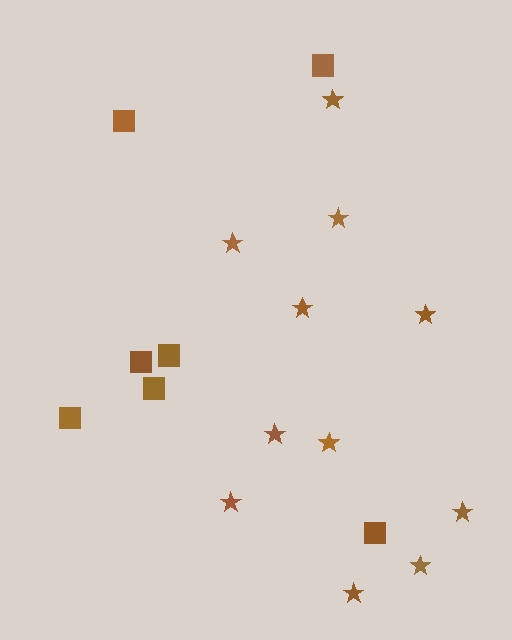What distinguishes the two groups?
There are 2 groups: one group of stars (11) and one group of squares (7).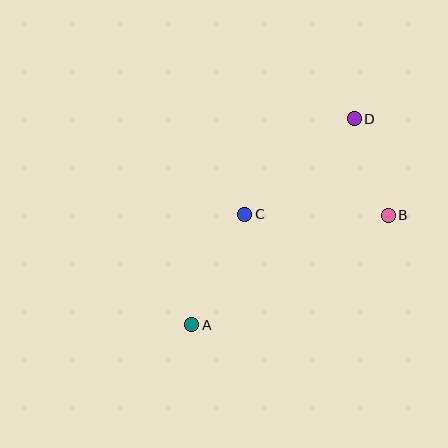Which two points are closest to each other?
Points B and D are closest to each other.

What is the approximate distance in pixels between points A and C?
The distance between A and C is approximately 123 pixels.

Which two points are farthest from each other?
Points A and D are farthest from each other.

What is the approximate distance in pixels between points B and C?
The distance between B and C is approximately 143 pixels.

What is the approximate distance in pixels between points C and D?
The distance between C and D is approximately 145 pixels.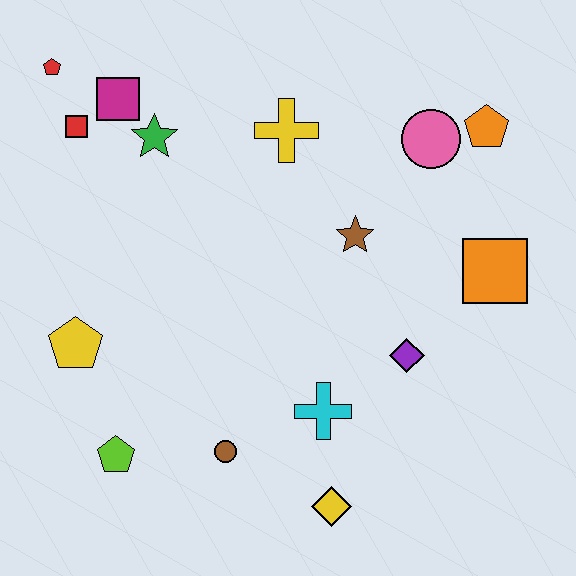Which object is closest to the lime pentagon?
The brown circle is closest to the lime pentagon.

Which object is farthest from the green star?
The yellow diamond is farthest from the green star.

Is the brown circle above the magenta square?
No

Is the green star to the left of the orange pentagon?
Yes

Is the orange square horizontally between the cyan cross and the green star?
No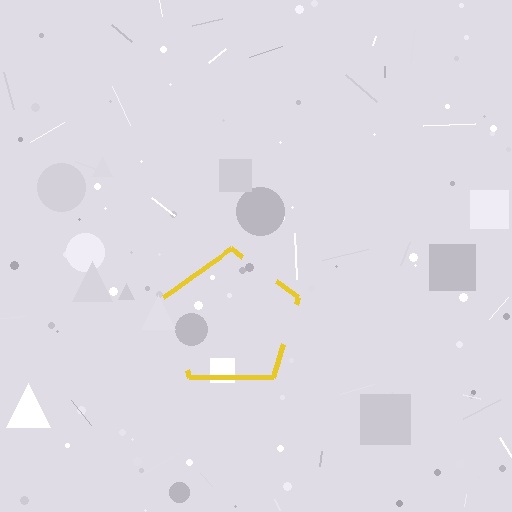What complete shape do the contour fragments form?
The contour fragments form a pentagon.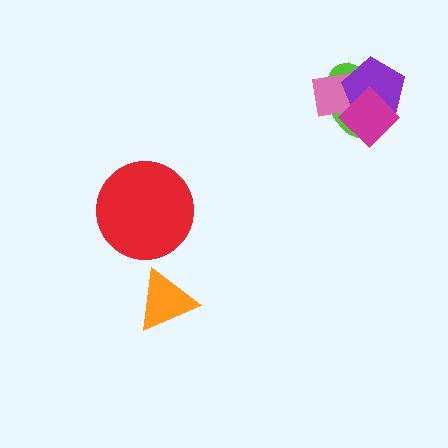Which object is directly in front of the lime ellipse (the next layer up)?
The pink square is directly in front of the lime ellipse.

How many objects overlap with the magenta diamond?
3 objects overlap with the magenta diamond.